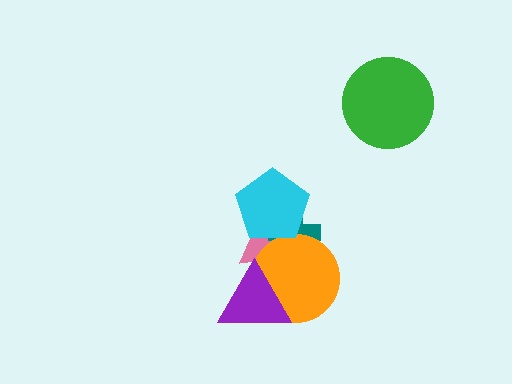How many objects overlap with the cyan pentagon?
2 objects overlap with the cyan pentagon.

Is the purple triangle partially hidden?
No, no other shape covers it.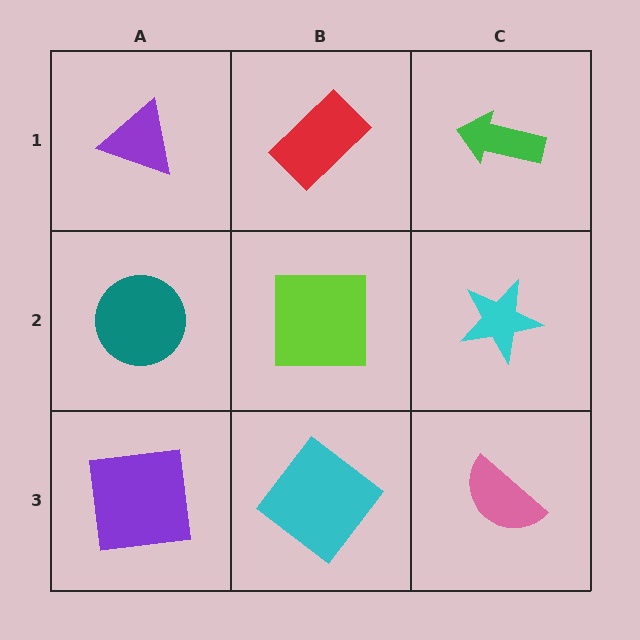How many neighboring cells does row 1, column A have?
2.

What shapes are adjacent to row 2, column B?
A red rectangle (row 1, column B), a cyan diamond (row 3, column B), a teal circle (row 2, column A), a cyan star (row 2, column C).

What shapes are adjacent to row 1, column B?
A lime square (row 2, column B), a purple triangle (row 1, column A), a green arrow (row 1, column C).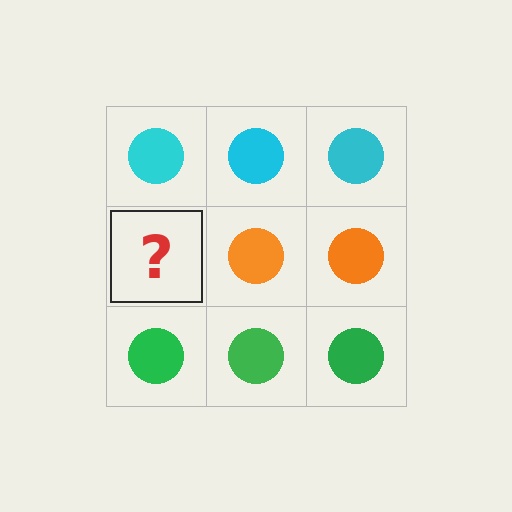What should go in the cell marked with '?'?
The missing cell should contain an orange circle.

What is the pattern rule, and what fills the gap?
The rule is that each row has a consistent color. The gap should be filled with an orange circle.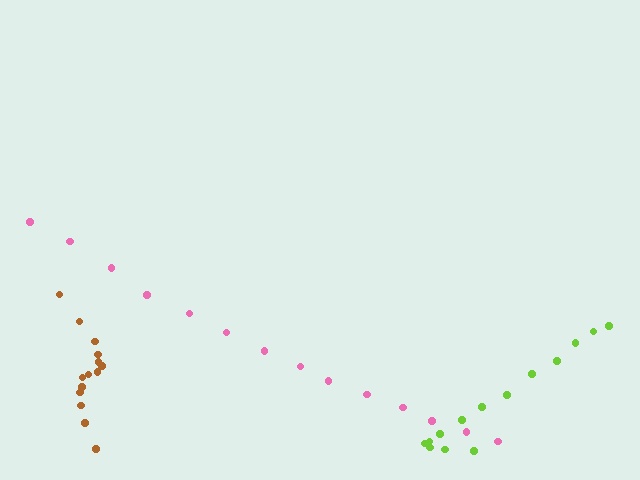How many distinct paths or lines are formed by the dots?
There are 3 distinct paths.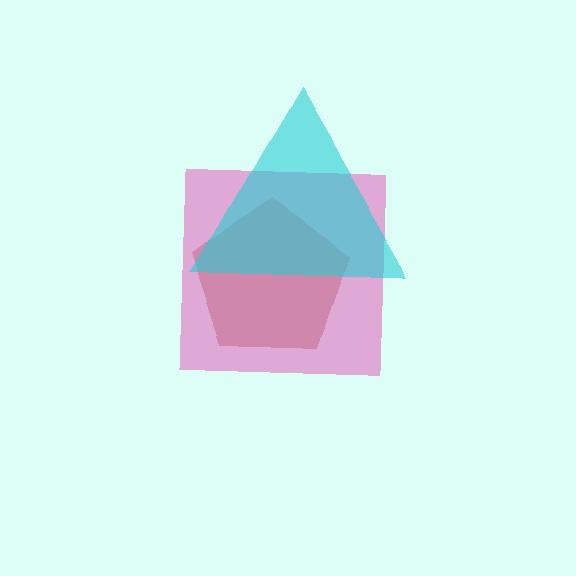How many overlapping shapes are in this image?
There are 3 overlapping shapes in the image.